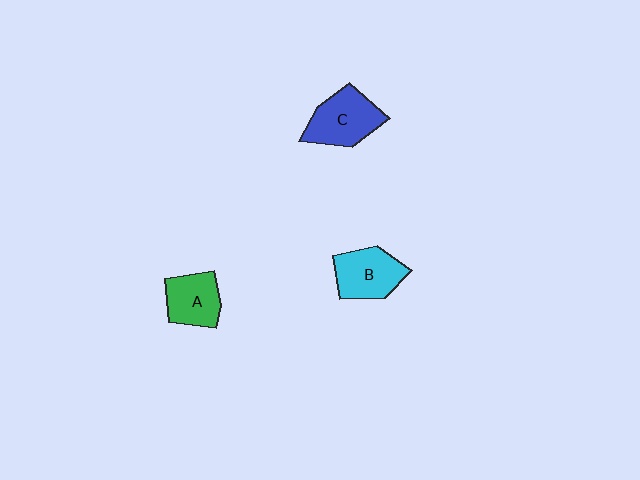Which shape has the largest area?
Shape C (blue).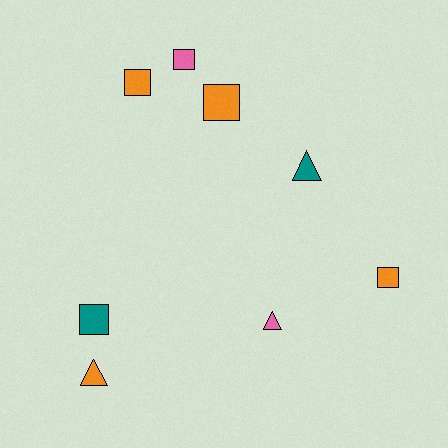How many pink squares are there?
There is 1 pink square.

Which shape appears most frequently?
Square, with 5 objects.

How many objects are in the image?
There are 8 objects.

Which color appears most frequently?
Orange, with 4 objects.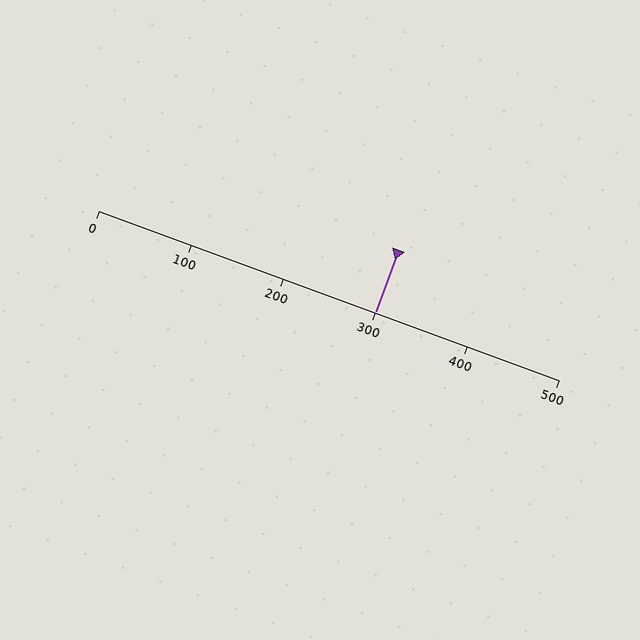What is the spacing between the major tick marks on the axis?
The major ticks are spaced 100 apart.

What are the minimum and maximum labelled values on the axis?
The axis runs from 0 to 500.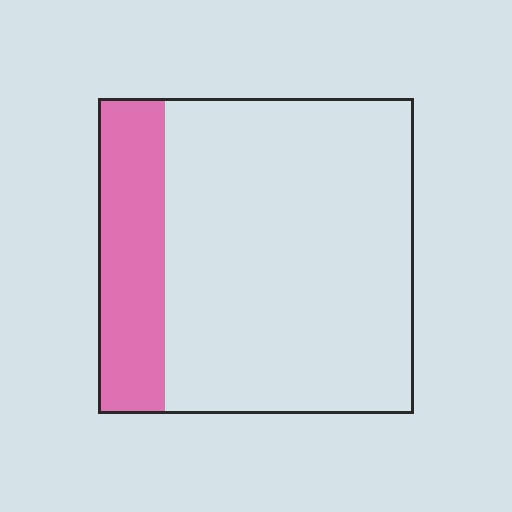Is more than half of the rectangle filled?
No.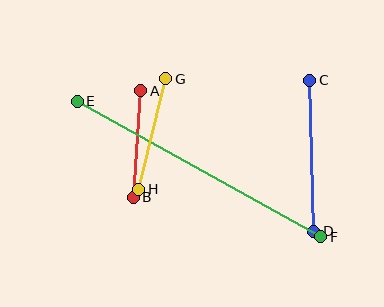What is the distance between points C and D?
The distance is approximately 151 pixels.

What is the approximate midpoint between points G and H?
The midpoint is at approximately (152, 134) pixels.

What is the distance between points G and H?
The distance is approximately 114 pixels.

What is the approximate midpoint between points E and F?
The midpoint is at approximately (199, 169) pixels.